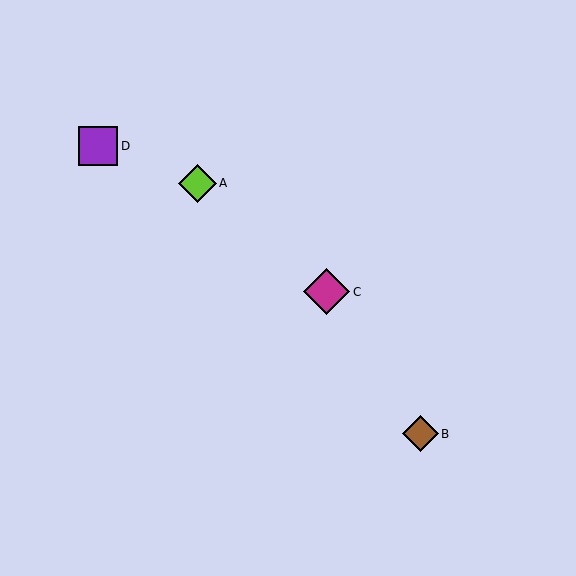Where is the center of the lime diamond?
The center of the lime diamond is at (198, 183).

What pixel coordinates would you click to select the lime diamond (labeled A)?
Click at (198, 183) to select the lime diamond A.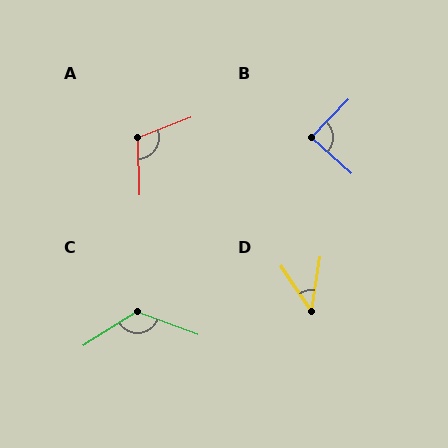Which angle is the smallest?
D, at approximately 43 degrees.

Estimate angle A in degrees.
Approximately 110 degrees.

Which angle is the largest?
C, at approximately 128 degrees.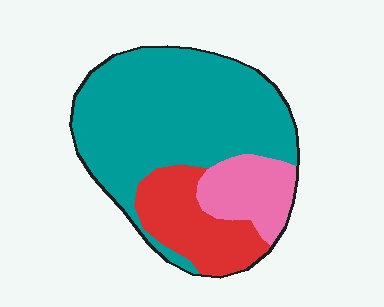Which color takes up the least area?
Pink, at roughly 15%.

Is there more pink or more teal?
Teal.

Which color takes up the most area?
Teal, at roughly 65%.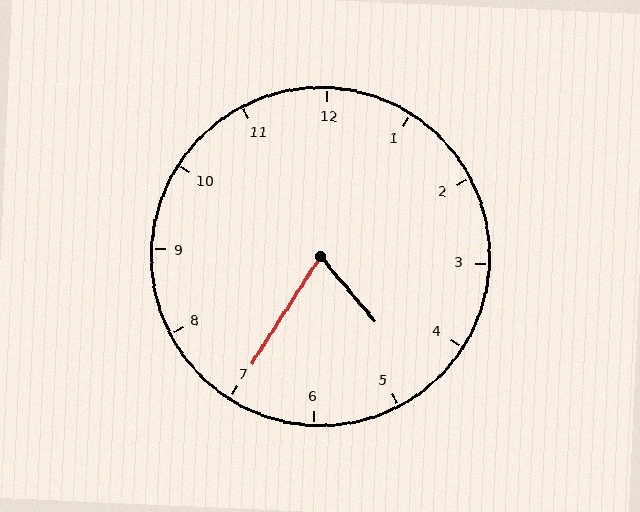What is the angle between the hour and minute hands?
Approximately 72 degrees.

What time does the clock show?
4:35.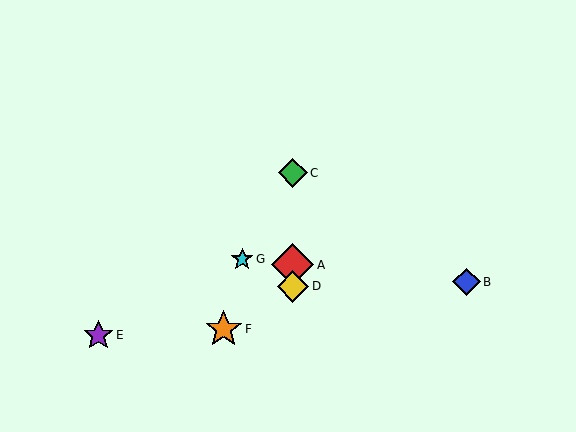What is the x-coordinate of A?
Object A is at x≈293.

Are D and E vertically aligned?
No, D is at x≈293 and E is at x≈98.